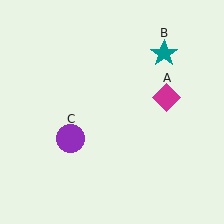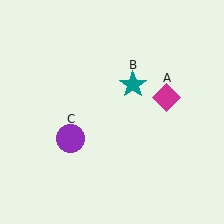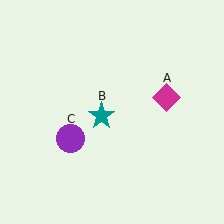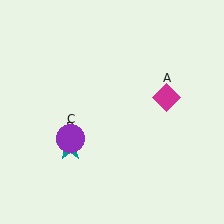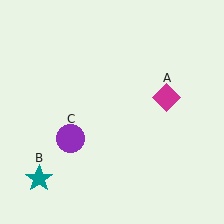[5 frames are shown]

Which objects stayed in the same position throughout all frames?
Magenta diamond (object A) and purple circle (object C) remained stationary.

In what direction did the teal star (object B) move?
The teal star (object B) moved down and to the left.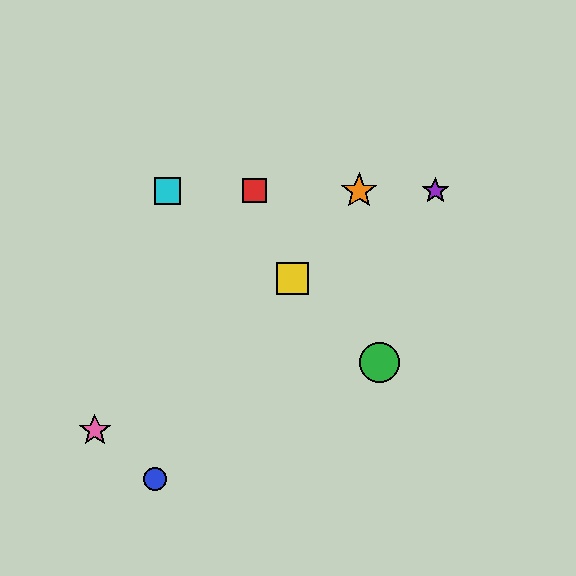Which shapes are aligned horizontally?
The red square, the purple star, the orange star, the cyan square are aligned horizontally.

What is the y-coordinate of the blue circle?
The blue circle is at y≈479.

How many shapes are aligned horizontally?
4 shapes (the red square, the purple star, the orange star, the cyan square) are aligned horizontally.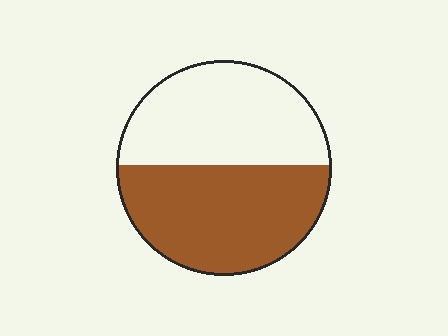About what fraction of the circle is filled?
About one half (1/2).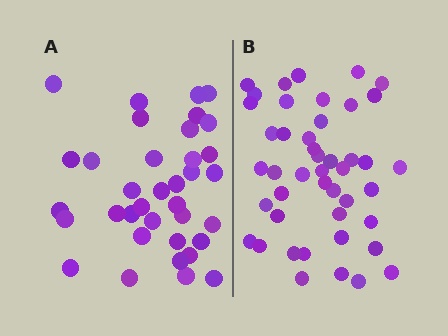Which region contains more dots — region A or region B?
Region B (the right region) has more dots.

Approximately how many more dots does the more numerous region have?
Region B has roughly 8 or so more dots than region A.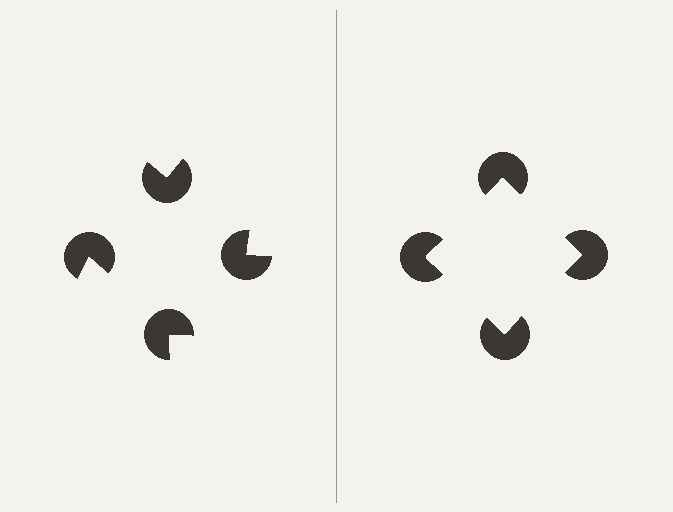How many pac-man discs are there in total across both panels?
8 — 4 on each side.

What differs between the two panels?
The pac-man discs are positioned identically on both sides; only the wedge orientations differ. On the right they align to a square; on the left they are misaligned.